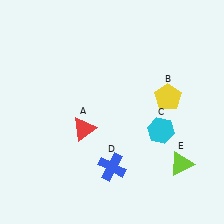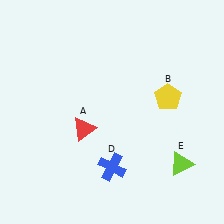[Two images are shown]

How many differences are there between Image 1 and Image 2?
There is 1 difference between the two images.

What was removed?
The cyan hexagon (C) was removed in Image 2.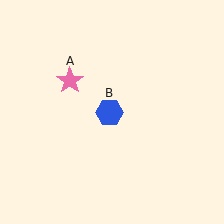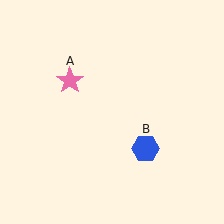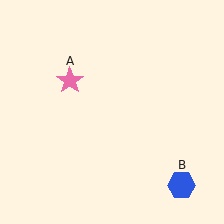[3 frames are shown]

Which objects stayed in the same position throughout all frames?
Pink star (object A) remained stationary.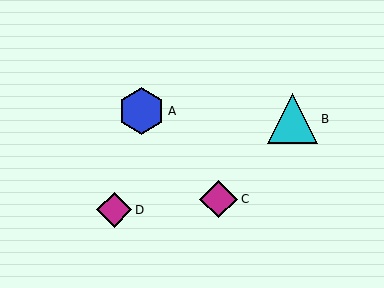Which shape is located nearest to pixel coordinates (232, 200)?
The magenta diamond (labeled C) at (219, 199) is nearest to that location.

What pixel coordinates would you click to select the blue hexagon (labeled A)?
Click at (142, 111) to select the blue hexagon A.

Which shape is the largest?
The cyan triangle (labeled B) is the largest.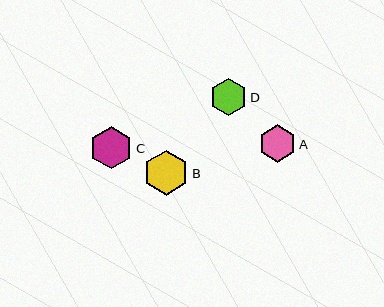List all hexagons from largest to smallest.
From largest to smallest: B, C, A, D.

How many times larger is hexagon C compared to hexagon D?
Hexagon C is approximately 1.1 times the size of hexagon D.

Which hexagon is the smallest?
Hexagon D is the smallest with a size of approximately 37 pixels.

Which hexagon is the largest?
Hexagon B is the largest with a size of approximately 45 pixels.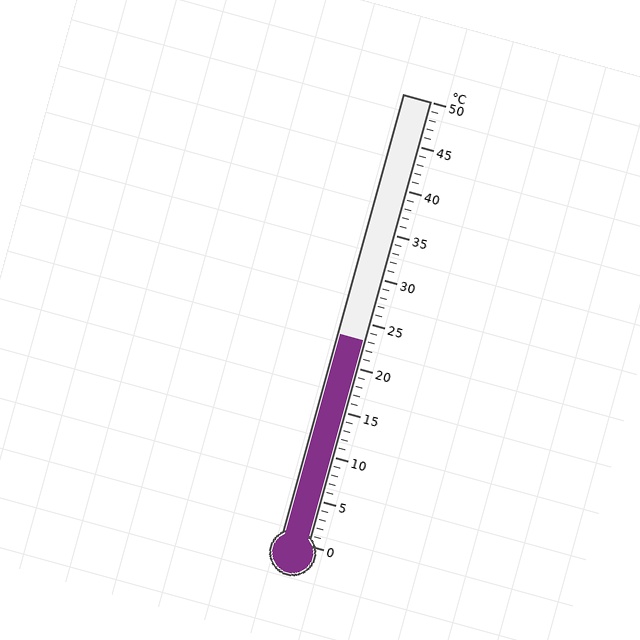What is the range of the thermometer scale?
The thermometer scale ranges from 0°C to 50°C.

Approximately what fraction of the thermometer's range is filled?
The thermometer is filled to approximately 45% of its range.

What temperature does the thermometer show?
The thermometer shows approximately 23°C.